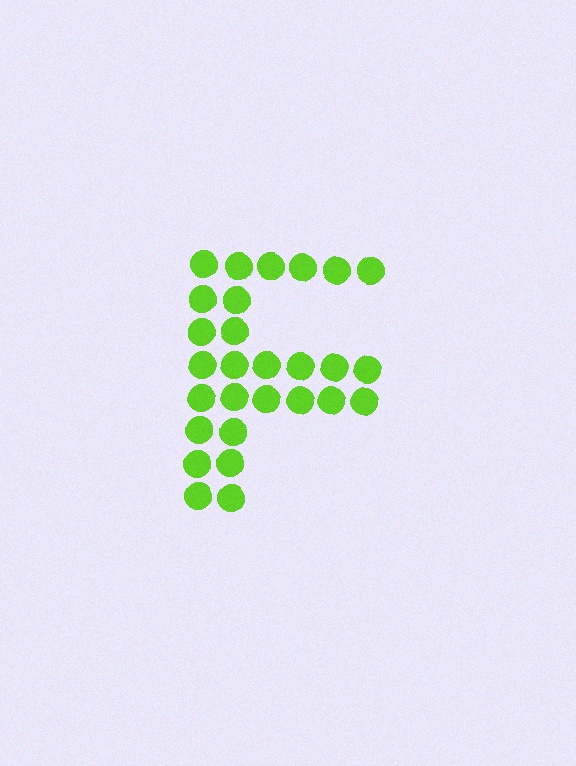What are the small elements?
The small elements are circles.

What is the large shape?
The large shape is the letter F.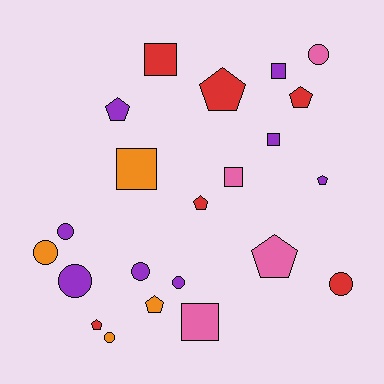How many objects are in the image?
There are 22 objects.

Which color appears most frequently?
Purple, with 8 objects.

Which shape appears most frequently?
Circle, with 8 objects.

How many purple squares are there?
There are 2 purple squares.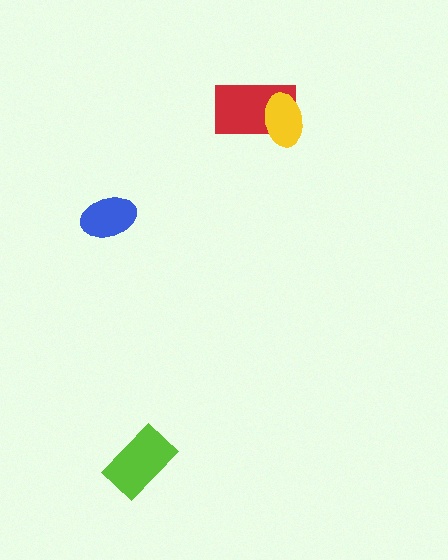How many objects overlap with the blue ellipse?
0 objects overlap with the blue ellipse.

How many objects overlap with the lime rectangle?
0 objects overlap with the lime rectangle.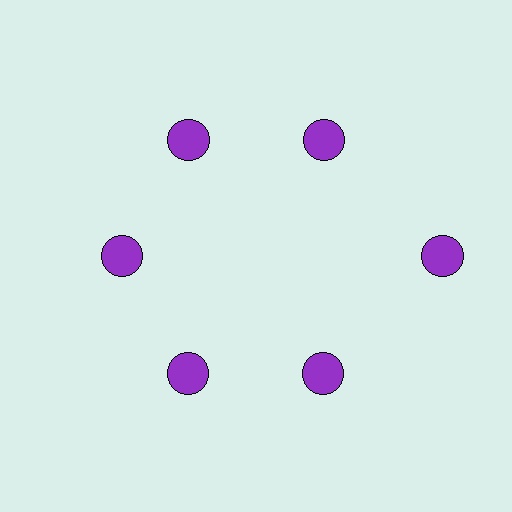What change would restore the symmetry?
The symmetry would be restored by moving it inward, back onto the ring so that all 6 circles sit at equal angles and equal distance from the center.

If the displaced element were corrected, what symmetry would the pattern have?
It would have 6-fold rotational symmetry — the pattern would map onto itself every 60 degrees.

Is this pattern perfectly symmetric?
No. The 6 purple circles are arranged in a ring, but one element near the 3 o'clock position is pushed outward from the center, breaking the 6-fold rotational symmetry.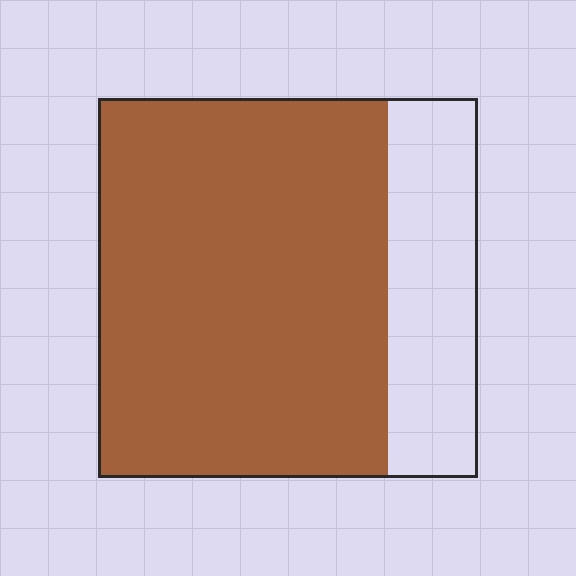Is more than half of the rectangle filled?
Yes.